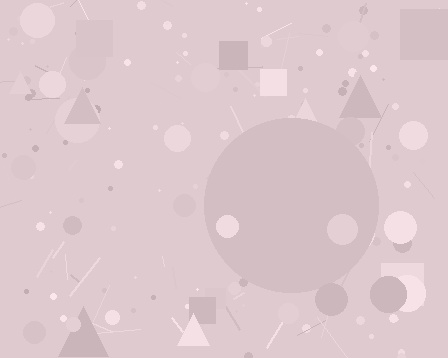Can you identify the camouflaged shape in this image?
The camouflaged shape is a circle.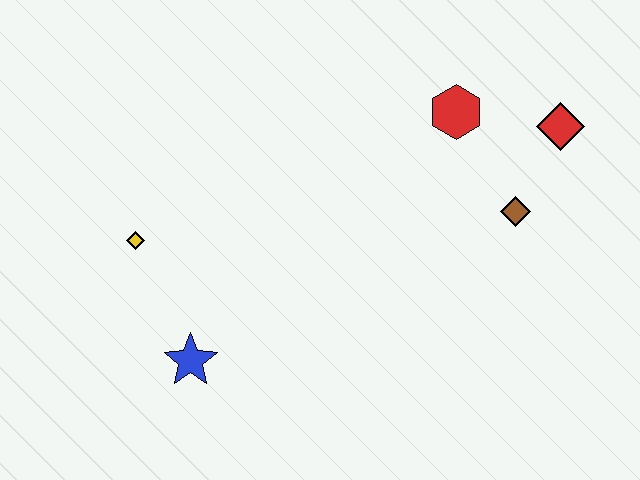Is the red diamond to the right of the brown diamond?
Yes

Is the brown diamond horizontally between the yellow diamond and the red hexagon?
No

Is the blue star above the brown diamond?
No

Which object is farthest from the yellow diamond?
The red diamond is farthest from the yellow diamond.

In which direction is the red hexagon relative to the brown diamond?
The red hexagon is above the brown diamond.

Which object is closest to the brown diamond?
The red diamond is closest to the brown diamond.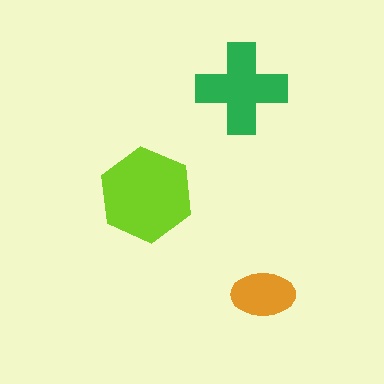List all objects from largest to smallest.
The lime hexagon, the green cross, the orange ellipse.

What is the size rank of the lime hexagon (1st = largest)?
1st.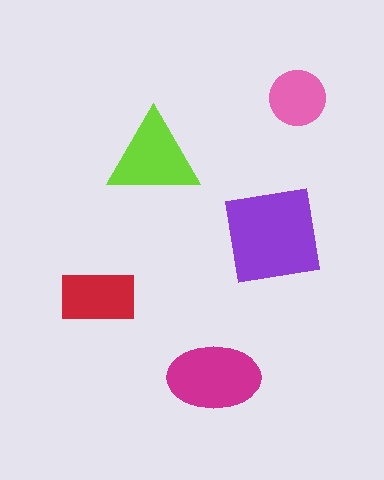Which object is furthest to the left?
The red rectangle is leftmost.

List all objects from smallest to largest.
The pink circle, the red rectangle, the lime triangle, the magenta ellipse, the purple square.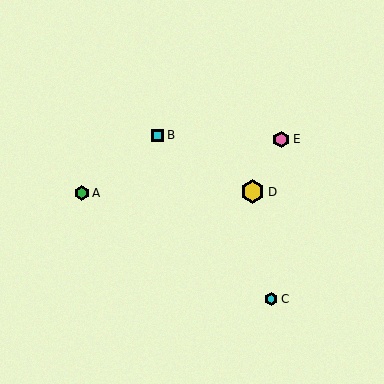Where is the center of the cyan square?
The center of the cyan square is at (157, 135).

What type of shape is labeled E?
Shape E is a pink hexagon.